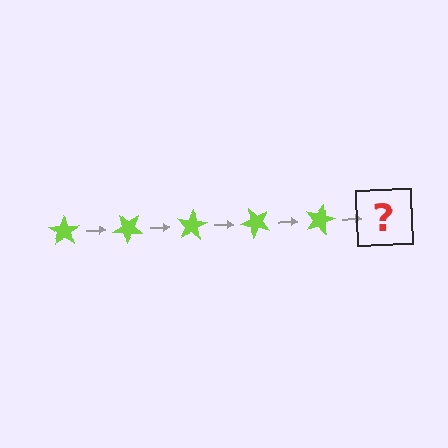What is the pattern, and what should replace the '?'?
The pattern is that the star rotates 40 degrees each step. The '?' should be a lime star rotated 200 degrees.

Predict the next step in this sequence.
The next step is a lime star rotated 200 degrees.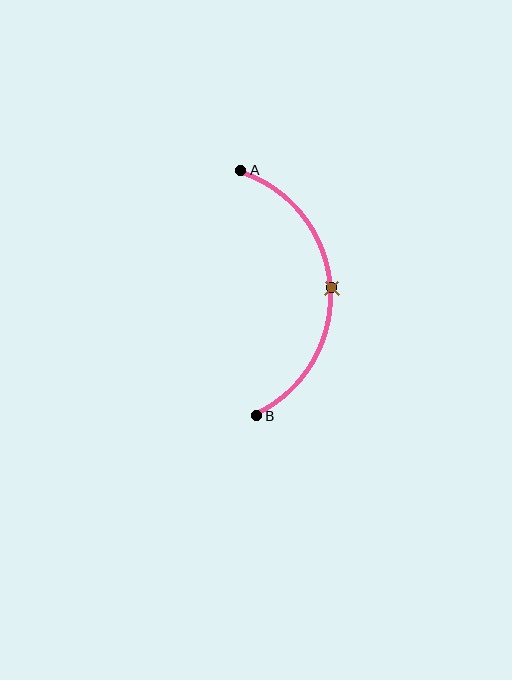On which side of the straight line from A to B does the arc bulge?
The arc bulges to the right of the straight line connecting A and B.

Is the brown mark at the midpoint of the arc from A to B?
Yes. The brown mark lies on the arc at equal arc-length from both A and B — it is the arc midpoint.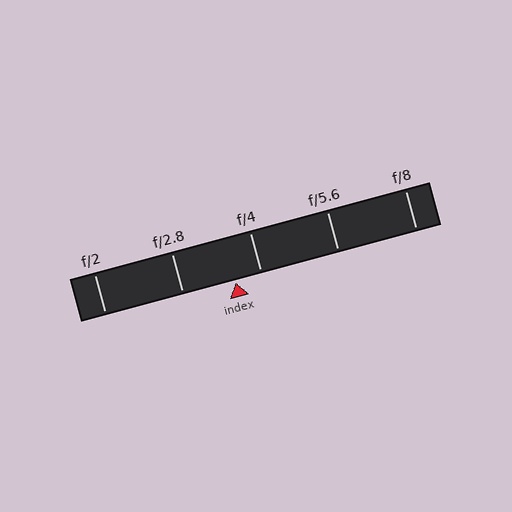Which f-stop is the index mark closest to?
The index mark is closest to f/4.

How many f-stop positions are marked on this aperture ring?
There are 5 f-stop positions marked.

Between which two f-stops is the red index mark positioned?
The index mark is between f/2.8 and f/4.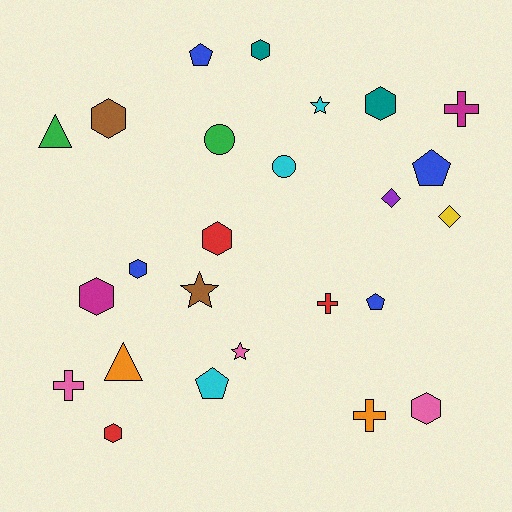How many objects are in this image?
There are 25 objects.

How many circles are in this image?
There are 2 circles.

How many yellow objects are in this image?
There is 1 yellow object.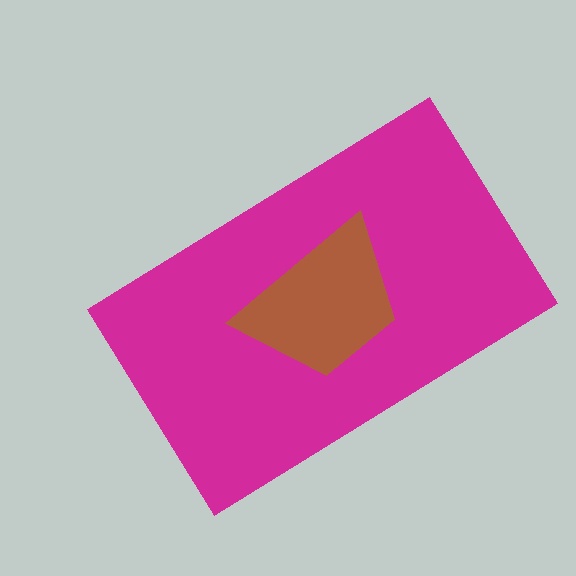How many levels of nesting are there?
2.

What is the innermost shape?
The brown trapezoid.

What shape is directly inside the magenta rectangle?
The brown trapezoid.